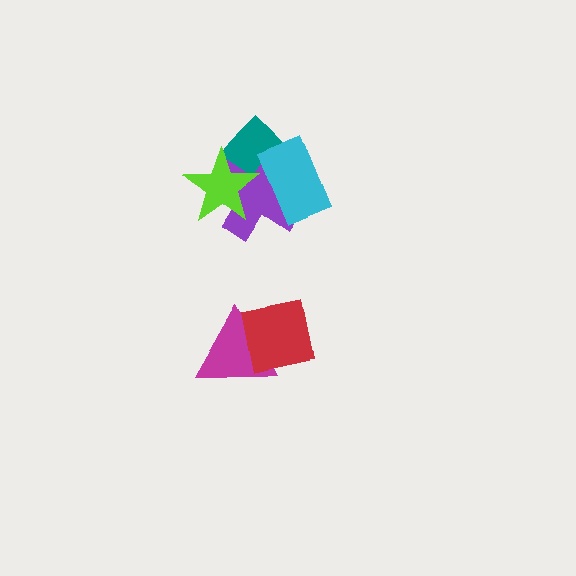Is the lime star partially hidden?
No, no other shape covers it.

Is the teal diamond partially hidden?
Yes, it is partially covered by another shape.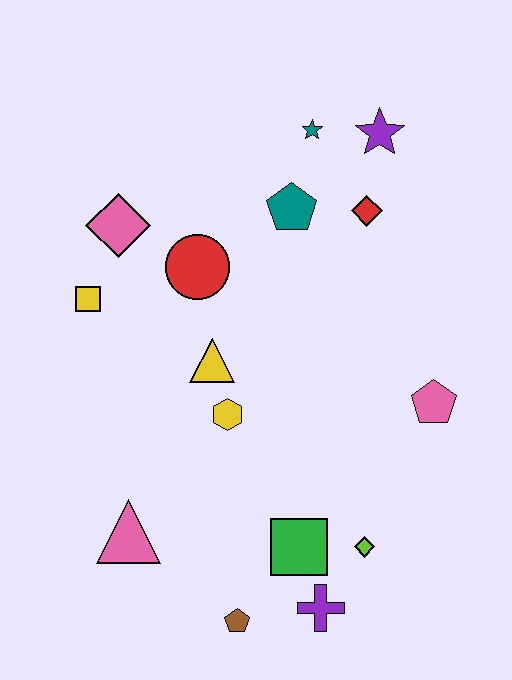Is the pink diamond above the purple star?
No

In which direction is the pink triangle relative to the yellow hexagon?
The pink triangle is below the yellow hexagon.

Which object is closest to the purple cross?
The green square is closest to the purple cross.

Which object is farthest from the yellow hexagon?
The purple star is farthest from the yellow hexagon.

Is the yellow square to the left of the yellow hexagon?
Yes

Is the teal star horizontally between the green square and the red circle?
No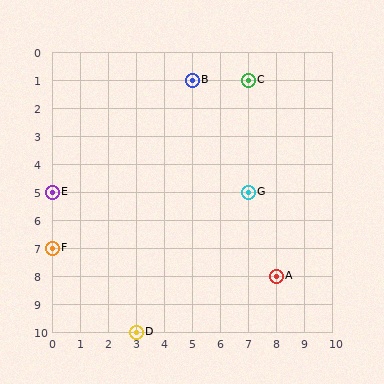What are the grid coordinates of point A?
Point A is at grid coordinates (8, 8).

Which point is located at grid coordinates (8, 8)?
Point A is at (8, 8).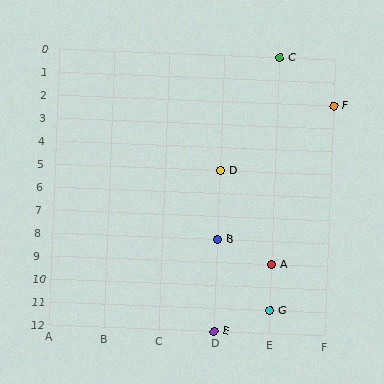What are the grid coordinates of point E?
Point E is at grid coordinates (D, 12).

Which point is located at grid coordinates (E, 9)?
Point A is at (E, 9).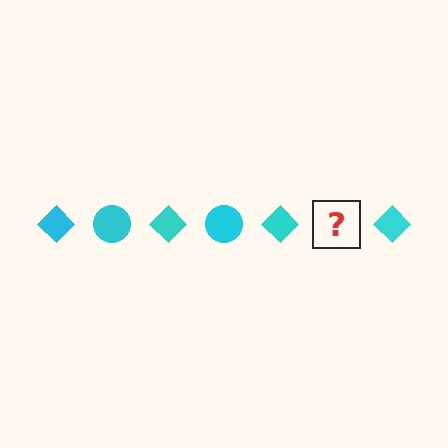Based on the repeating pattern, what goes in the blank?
The blank should be a cyan circle.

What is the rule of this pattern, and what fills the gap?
The rule is that the pattern cycles through diamond, circle shapes in cyan. The gap should be filled with a cyan circle.